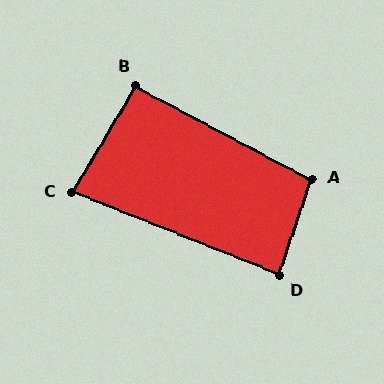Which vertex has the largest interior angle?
A, at approximately 99 degrees.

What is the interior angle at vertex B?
Approximately 93 degrees (approximately right).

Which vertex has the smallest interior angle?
C, at approximately 81 degrees.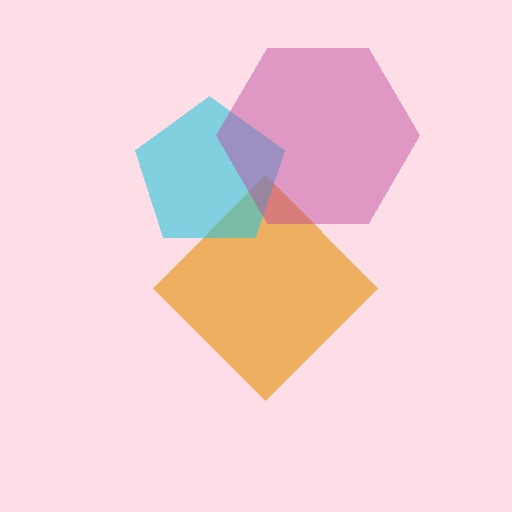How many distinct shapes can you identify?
There are 3 distinct shapes: an orange diamond, a cyan pentagon, a magenta hexagon.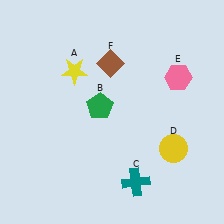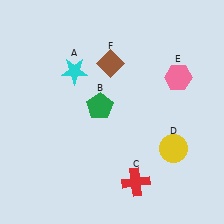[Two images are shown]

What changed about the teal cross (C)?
In Image 1, C is teal. In Image 2, it changed to red.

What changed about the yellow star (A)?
In Image 1, A is yellow. In Image 2, it changed to cyan.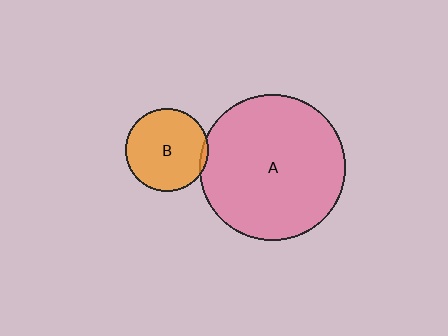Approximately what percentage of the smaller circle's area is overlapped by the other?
Approximately 5%.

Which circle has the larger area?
Circle A (pink).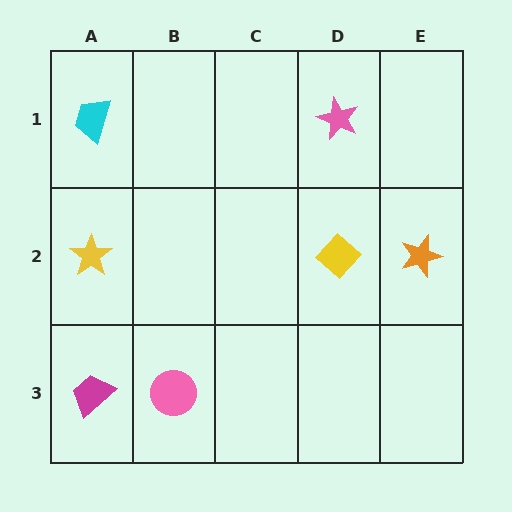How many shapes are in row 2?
3 shapes.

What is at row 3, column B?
A pink circle.